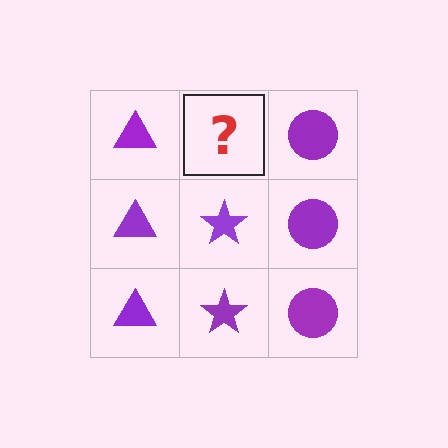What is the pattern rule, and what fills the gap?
The rule is that each column has a consistent shape. The gap should be filled with a purple star.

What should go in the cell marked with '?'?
The missing cell should contain a purple star.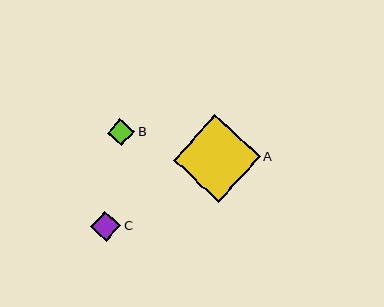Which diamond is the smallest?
Diamond B is the smallest with a size of approximately 27 pixels.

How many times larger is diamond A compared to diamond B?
Diamond A is approximately 3.2 times the size of diamond B.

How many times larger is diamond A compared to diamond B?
Diamond A is approximately 3.2 times the size of diamond B.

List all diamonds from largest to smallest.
From largest to smallest: A, C, B.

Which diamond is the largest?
Diamond A is the largest with a size of approximately 87 pixels.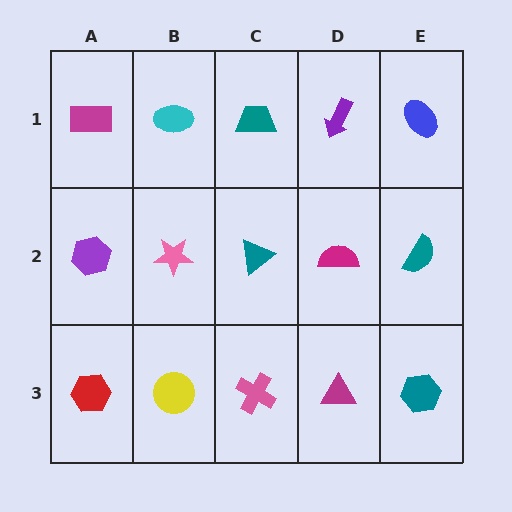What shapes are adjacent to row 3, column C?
A teal triangle (row 2, column C), a yellow circle (row 3, column B), a magenta triangle (row 3, column D).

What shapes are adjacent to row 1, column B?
A pink star (row 2, column B), a magenta rectangle (row 1, column A), a teal trapezoid (row 1, column C).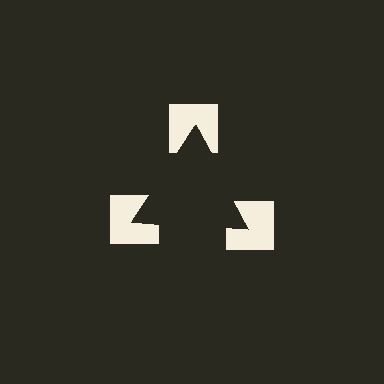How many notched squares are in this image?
There are 3 — one at each vertex of the illusory triangle.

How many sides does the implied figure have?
3 sides.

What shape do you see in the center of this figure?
An illusory triangle — its edges are inferred from the aligned wedge cuts in the notched squares, not physically drawn.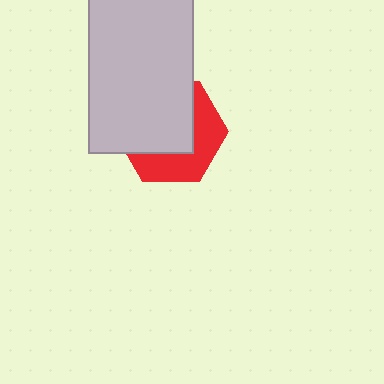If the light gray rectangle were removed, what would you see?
You would see the complete red hexagon.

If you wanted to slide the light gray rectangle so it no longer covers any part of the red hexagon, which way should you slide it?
Slide it toward the upper-left — that is the most direct way to separate the two shapes.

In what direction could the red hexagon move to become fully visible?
The red hexagon could move toward the lower-right. That would shift it out from behind the light gray rectangle entirely.